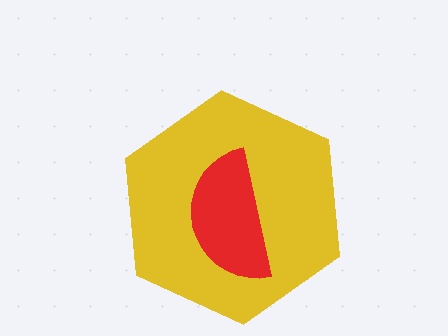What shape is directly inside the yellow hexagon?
The red semicircle.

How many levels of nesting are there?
2.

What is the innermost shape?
The red semicircle.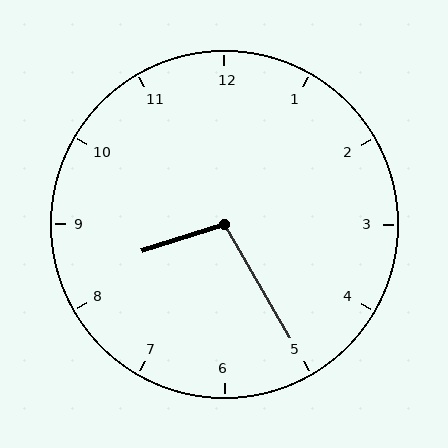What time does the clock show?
8:25.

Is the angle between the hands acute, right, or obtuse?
It is obtuse.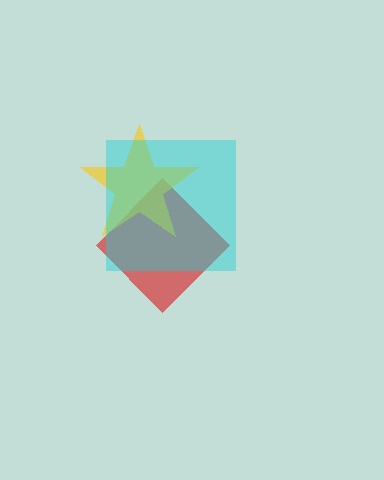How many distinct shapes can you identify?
There are 3 distinct shapes: a red diamond, a yellow star, a cyan square.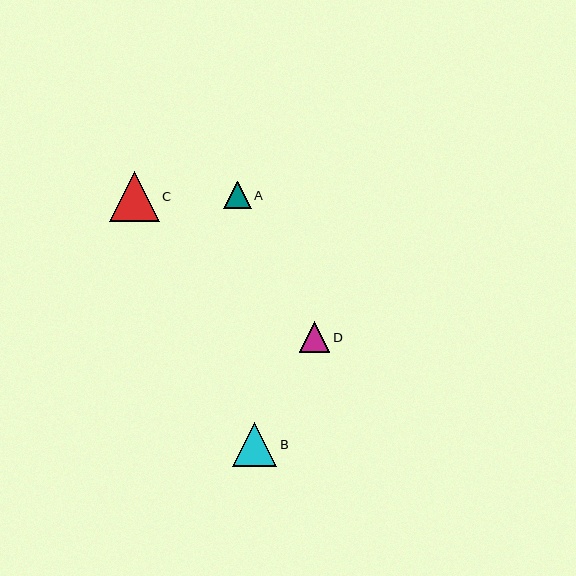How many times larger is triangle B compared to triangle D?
Triangle B is approximately 1.4 times the size of triangle D.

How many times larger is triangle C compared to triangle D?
Triangle C is approximately 1.6 times the size of triangle D.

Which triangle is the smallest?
Triangle A is the smallest with a size of approximately 27 pixels.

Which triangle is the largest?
Triangle C is the largest with a size of approximately 50 pixels.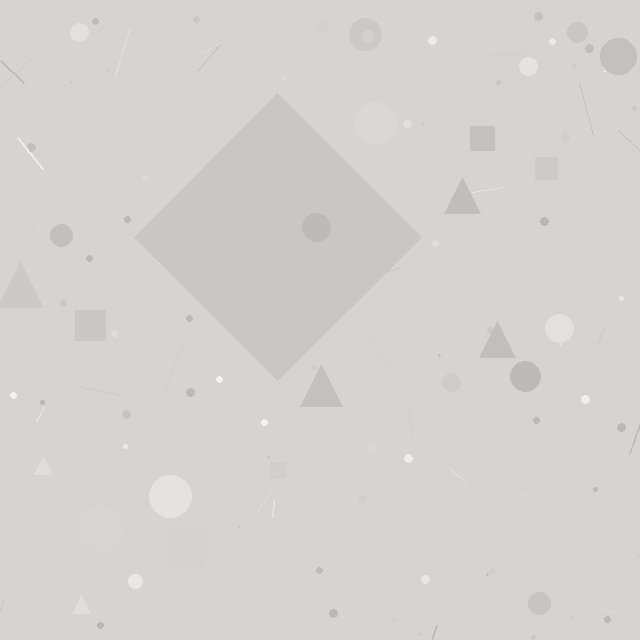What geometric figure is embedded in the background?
A diamond is embedded in the background.